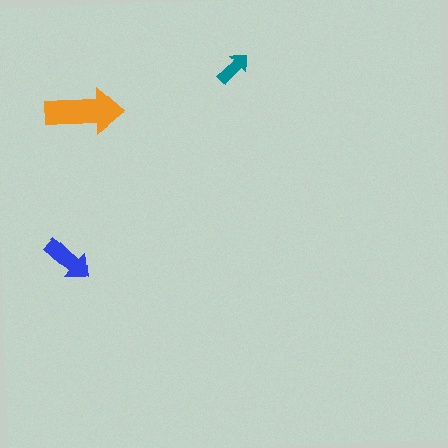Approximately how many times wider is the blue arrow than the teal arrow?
About 1.5 times wider.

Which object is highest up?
The teal arrow is topmost.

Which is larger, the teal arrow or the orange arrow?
The orange one.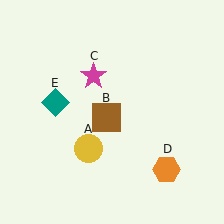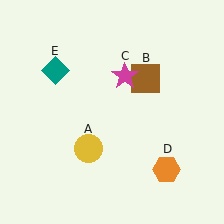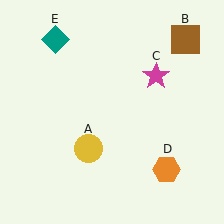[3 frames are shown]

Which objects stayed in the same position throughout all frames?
Yellow circle (object A) and orange hexagon (object D) remained stationary.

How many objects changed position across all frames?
3 objects changed position: brown square (object B), magenta star (object C), teal diamond (object E).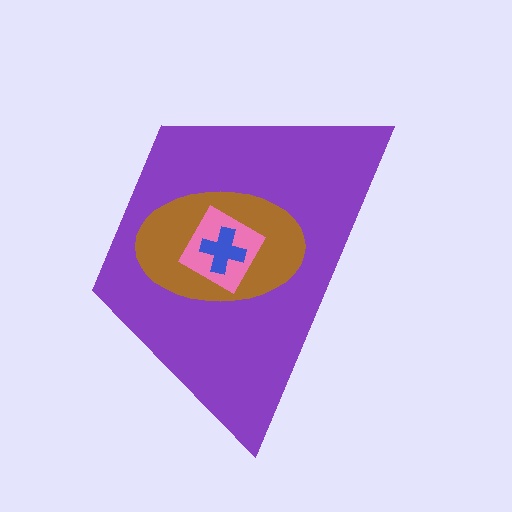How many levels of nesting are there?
4.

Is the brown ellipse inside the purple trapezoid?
Yes.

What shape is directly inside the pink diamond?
The blue cross.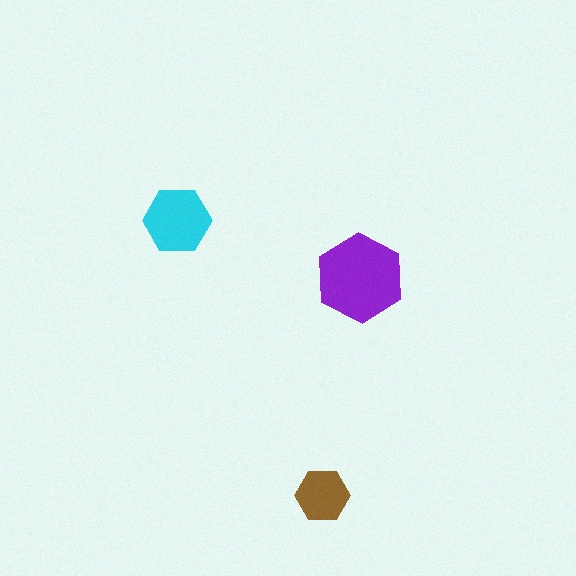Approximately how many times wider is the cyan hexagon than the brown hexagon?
About 1.5 times wider.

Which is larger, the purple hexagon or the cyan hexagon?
The purple one.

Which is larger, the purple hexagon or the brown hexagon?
The purple one.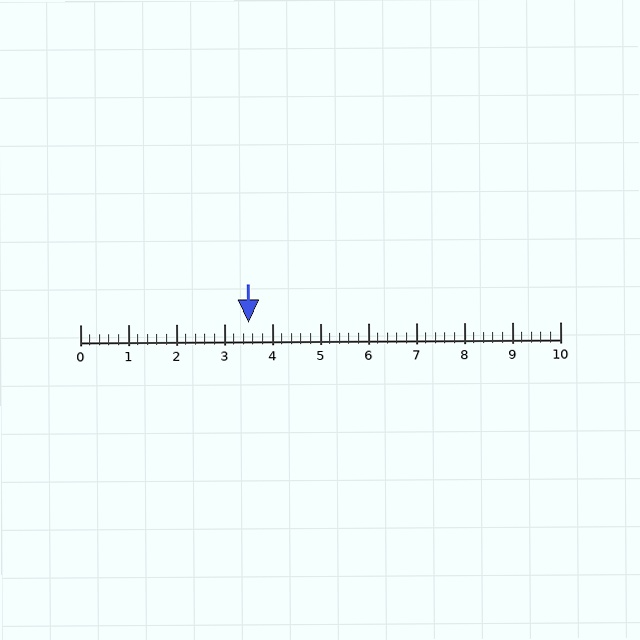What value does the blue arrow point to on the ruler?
The blue arrow points to approximately 3.5.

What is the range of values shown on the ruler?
The ruler shows values from 0 to 10.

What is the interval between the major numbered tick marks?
The major tick marks are spaced 1 units apart.